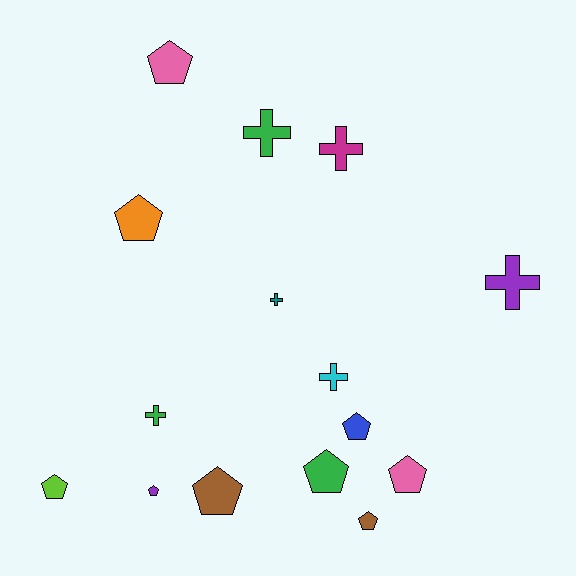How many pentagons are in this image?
There are 9 pentagons.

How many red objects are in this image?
There are no red objects.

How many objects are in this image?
There are 15 objects.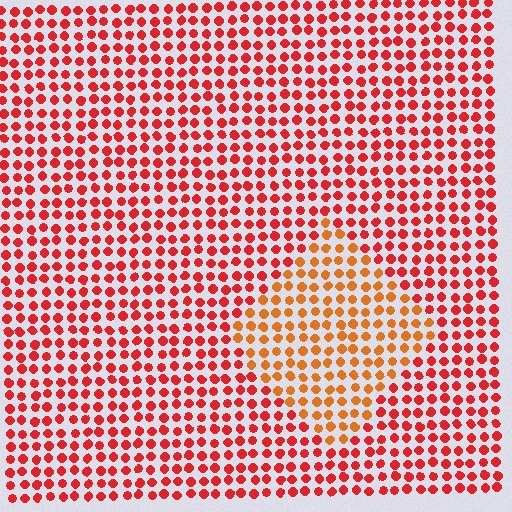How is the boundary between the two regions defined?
The boundary is defined purely by a slight shift in hue (about 30 degrees). Spacing, size, and orientation are identical on both sides.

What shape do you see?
I see a diamond.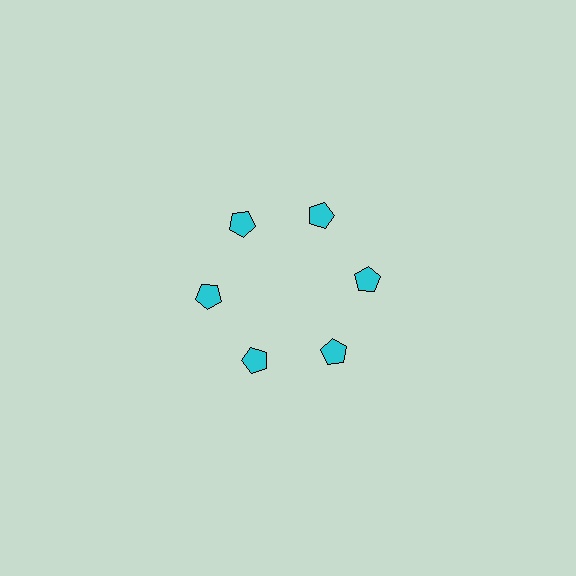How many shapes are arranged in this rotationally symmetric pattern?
There are 6 shapes, arranged in 6 groups of 1.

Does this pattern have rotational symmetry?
Yes, this pattern has 6-fold rotational symmetry. It looks the same after rotating 60 degrees around the center.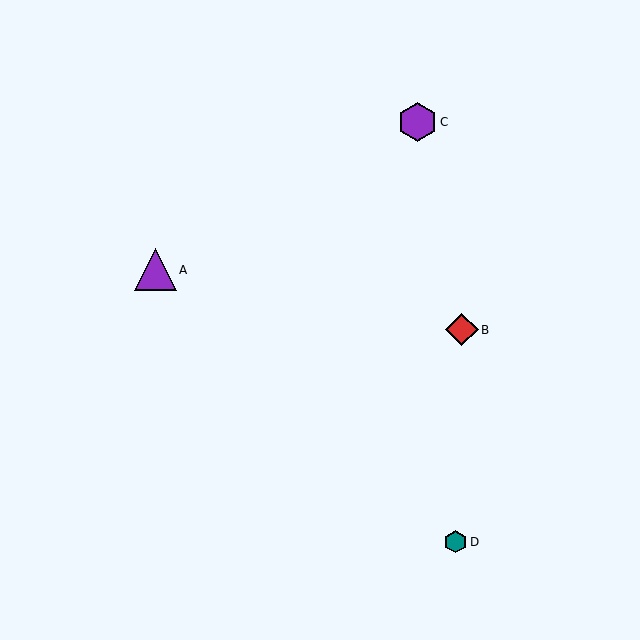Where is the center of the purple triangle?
The center of the purple triangle is at (155, 270).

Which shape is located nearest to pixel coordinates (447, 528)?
The teal hexagon (labeled D) at (456, 542) is nearest to that location.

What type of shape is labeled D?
Shape D is a teal hexagon.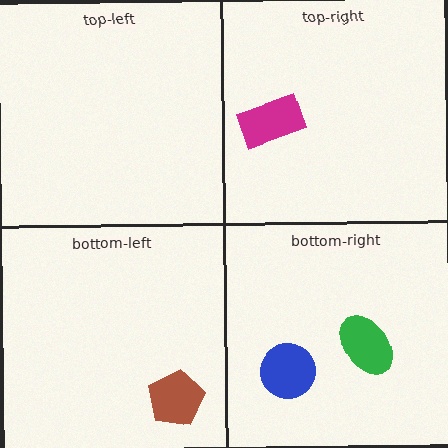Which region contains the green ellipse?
The bottom-right region.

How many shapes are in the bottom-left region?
1.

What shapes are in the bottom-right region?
The blue circle, the green ellipse.